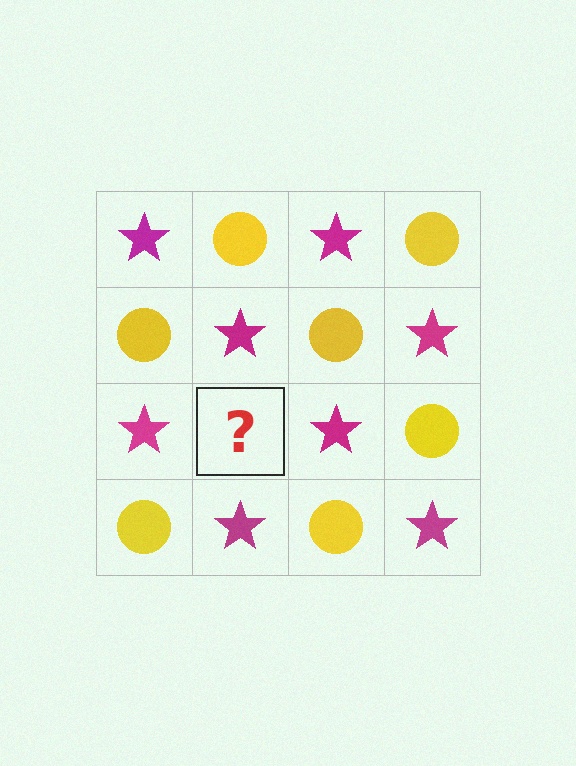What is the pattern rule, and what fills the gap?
The rule is that it alternates magenta star and yellow circle in a checkerboard pattern. The gap should be filled with a yellow circle.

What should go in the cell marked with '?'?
The missing cell should contain a yellow circle.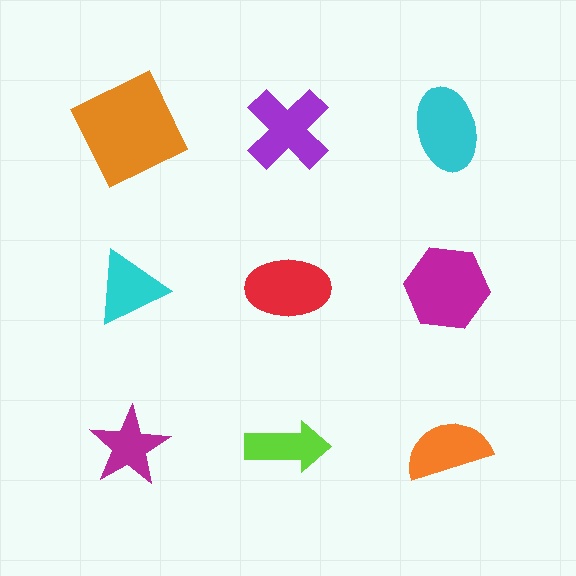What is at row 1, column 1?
An orange square.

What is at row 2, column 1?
A cyan triangle.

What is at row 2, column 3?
A magenta hexagon.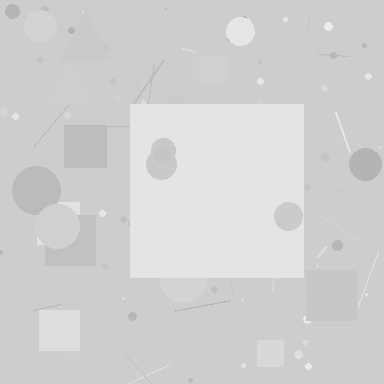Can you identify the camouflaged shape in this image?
The camouflaged shape is a square.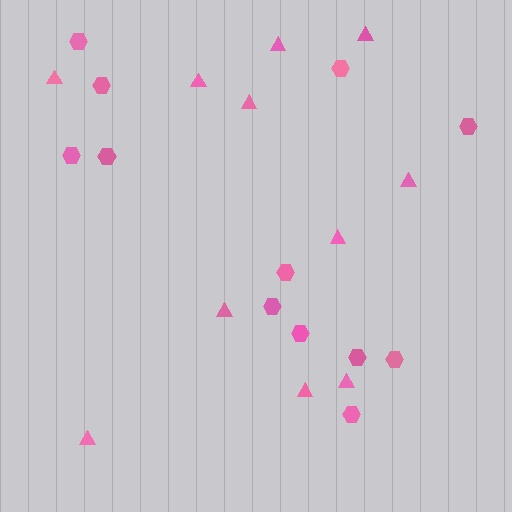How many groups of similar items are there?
There are 2 groups: one group of hexagons (12) and one group of triangles (11).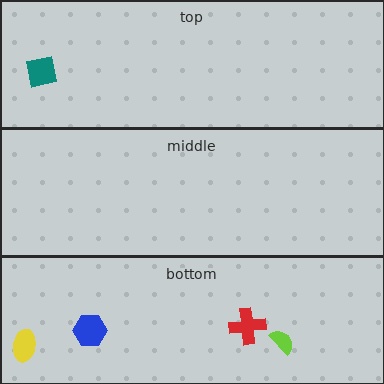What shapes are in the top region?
The teal square.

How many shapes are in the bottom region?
4.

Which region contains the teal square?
The top region.